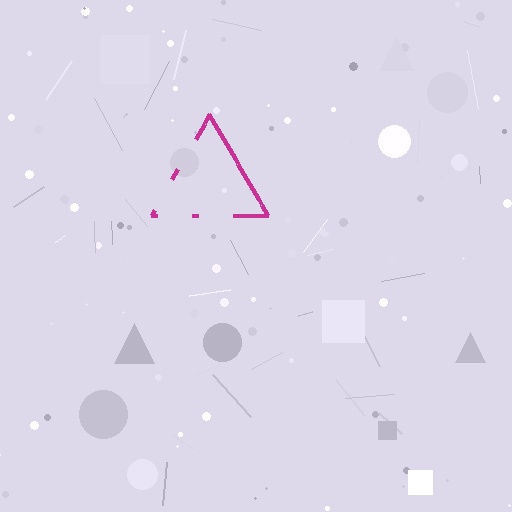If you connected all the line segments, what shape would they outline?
They would outline a triangle.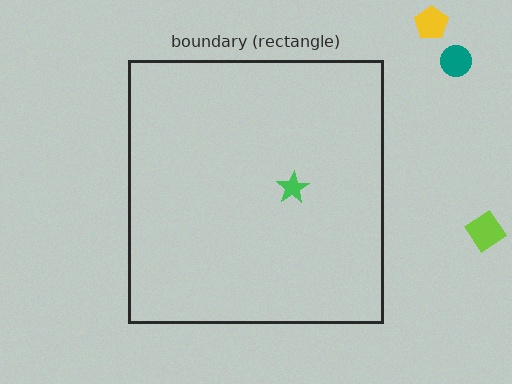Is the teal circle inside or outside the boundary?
Outside.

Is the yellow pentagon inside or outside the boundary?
Outside.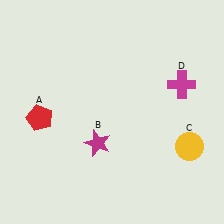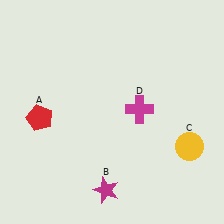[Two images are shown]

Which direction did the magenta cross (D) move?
The magenta cross (D) moved left.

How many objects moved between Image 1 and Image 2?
2 objects moved between the two images.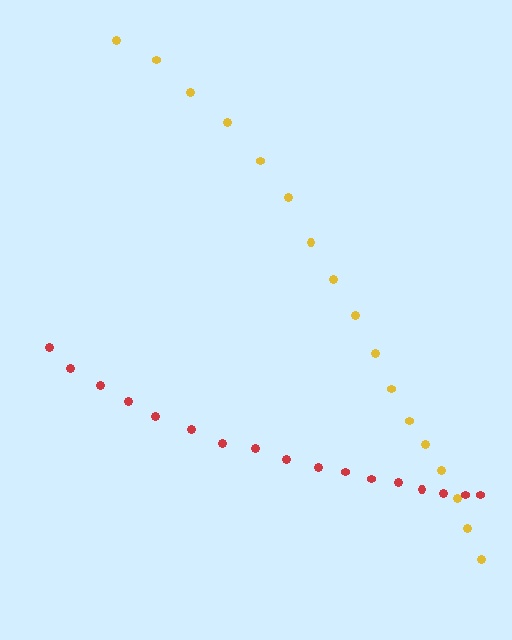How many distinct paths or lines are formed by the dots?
There are 2 distinct paths.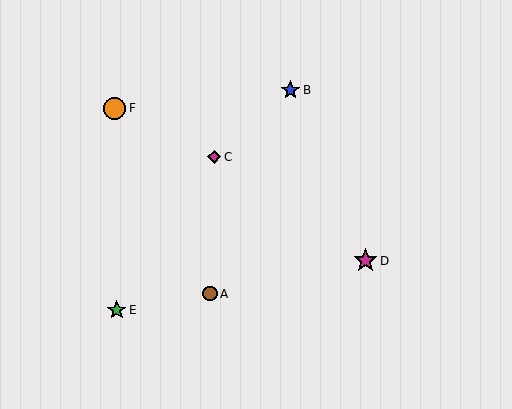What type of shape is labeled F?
Shape F is an orange circle.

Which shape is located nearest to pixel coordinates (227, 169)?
The magenta diamond (labeled C) at (214, 157) is nearest to that location.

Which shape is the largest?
The magenta star (labeled D) is the largest.